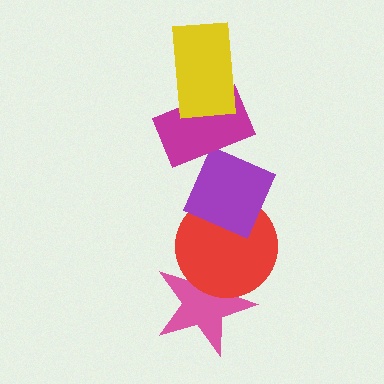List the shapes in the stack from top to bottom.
From top to bottom: the yellow rectangle, the magenta rectangle, the purple diamond, the red circle, the pink star.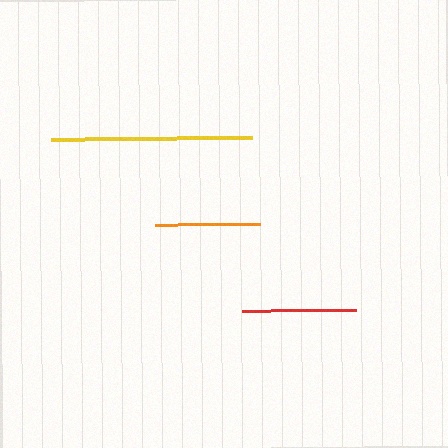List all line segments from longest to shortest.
From longest to shortest: yellow, red, orange.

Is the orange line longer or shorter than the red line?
The red line is longer than the orange line.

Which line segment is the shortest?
The orange line is the shortest at approximately 105 pixels.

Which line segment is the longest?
The yellow line is the longest at approximately 202 pixels.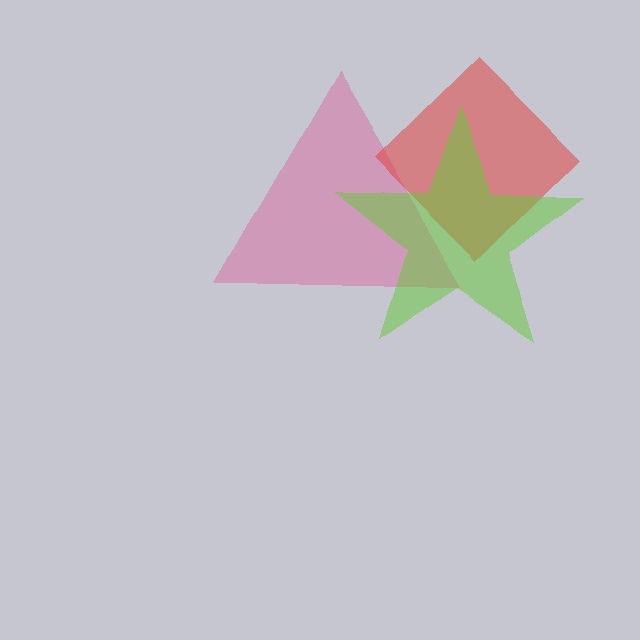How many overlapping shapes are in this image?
There are 3 overlapping shapes in the image.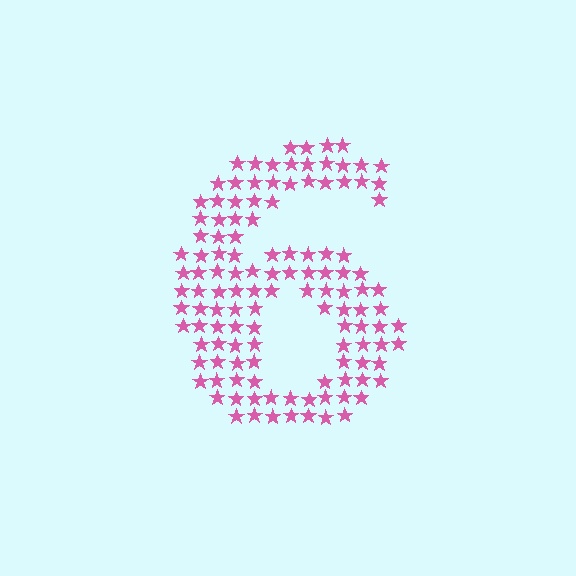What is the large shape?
The large shape is the digit 6.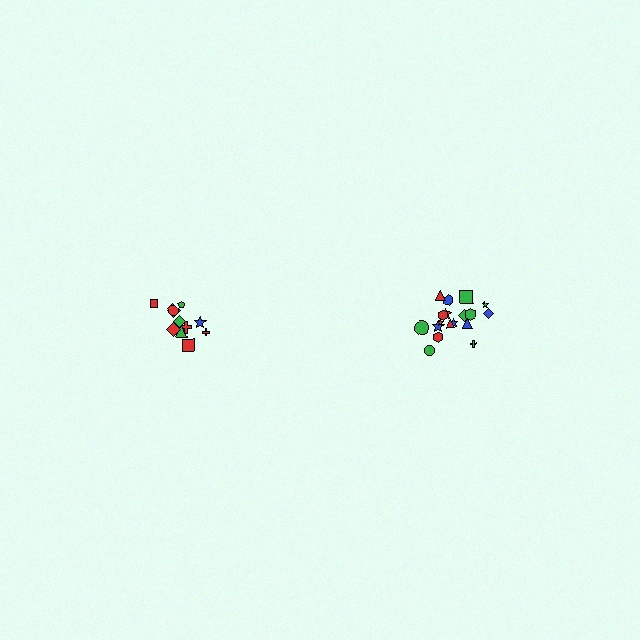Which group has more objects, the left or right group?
The right group.